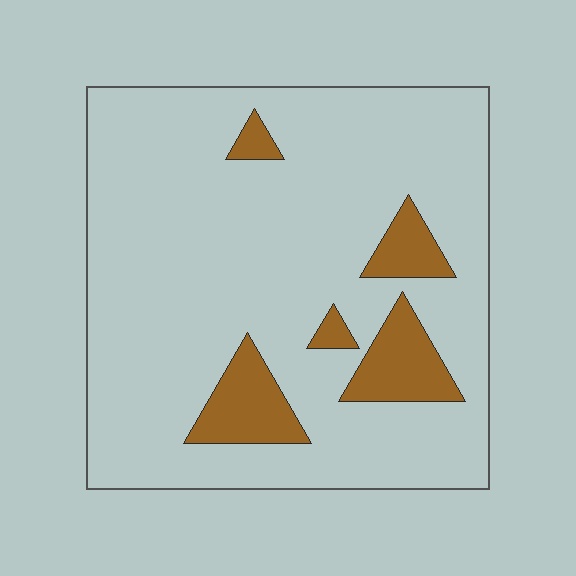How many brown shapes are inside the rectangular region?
5.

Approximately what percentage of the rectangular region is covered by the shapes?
Approximately 15%.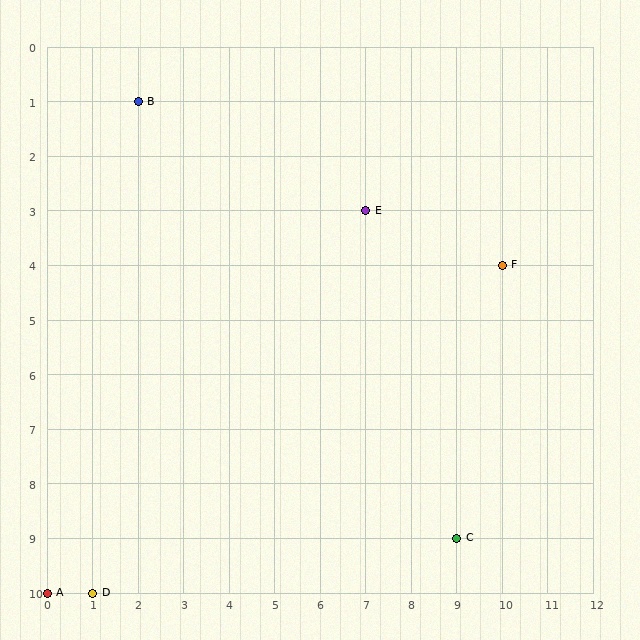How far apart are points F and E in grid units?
Points F and E are 3 columns and 1 row apart (about 3.2 grid units diagonally).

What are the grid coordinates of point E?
Point E is at grid coordinates (7, 3).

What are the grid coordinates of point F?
Point F is at grid coordinates (10, 4).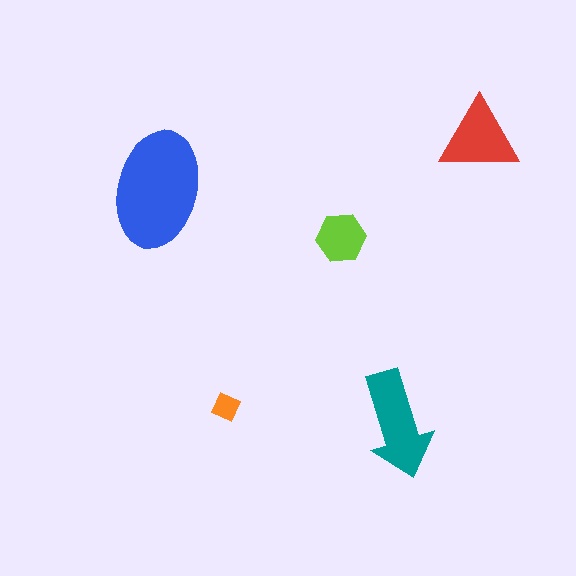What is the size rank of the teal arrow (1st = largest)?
2nd.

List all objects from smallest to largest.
The orange diamond, the lime hexagon, the red triangle, the teal arrow, the blue ellipse.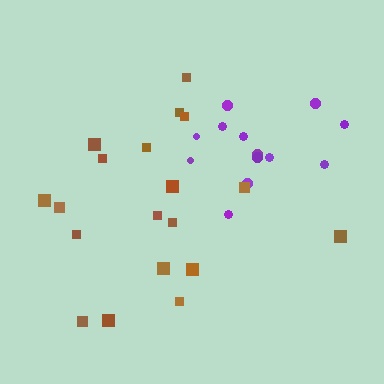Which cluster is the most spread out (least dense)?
Brown.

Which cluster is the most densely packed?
Purple.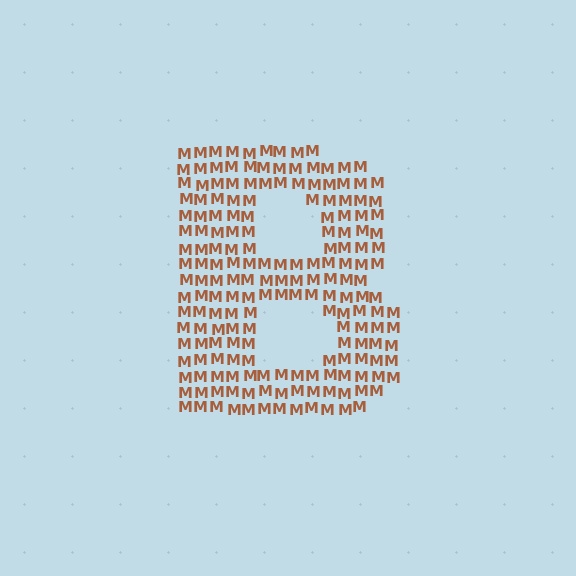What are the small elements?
The small elements are letter M's.